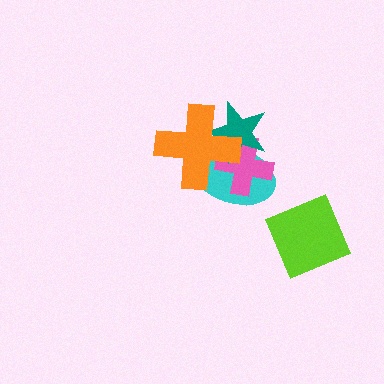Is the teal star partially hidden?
Yes, it is partially covered by another shape.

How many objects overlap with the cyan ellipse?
3 objects overlap with the cyan ellipse.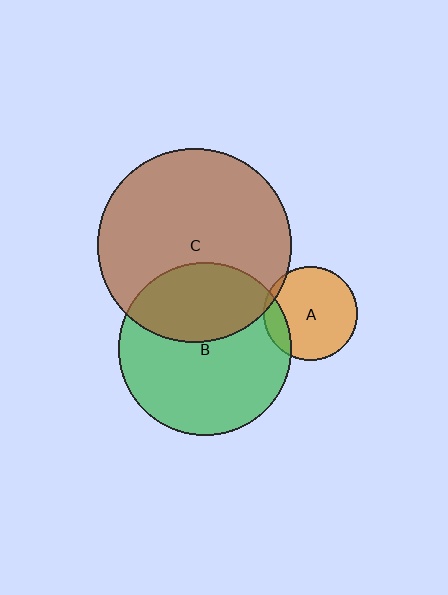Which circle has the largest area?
Circle C (brown).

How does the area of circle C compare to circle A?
Approximately 4.3 times.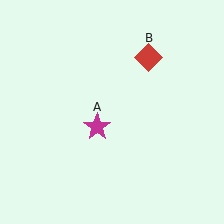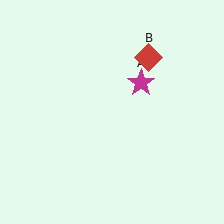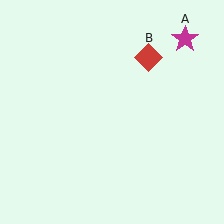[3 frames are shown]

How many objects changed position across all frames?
1 object changed position: magenta star (object A).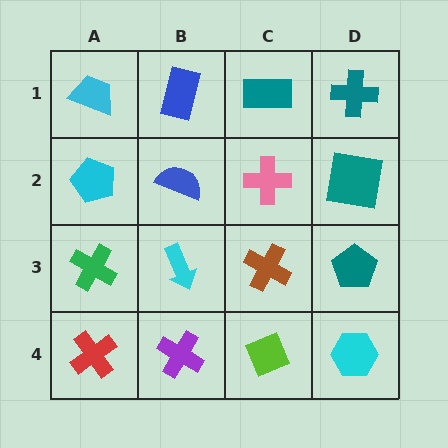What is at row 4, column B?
A purple cross.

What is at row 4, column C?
A lime diamond.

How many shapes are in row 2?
4 shapes.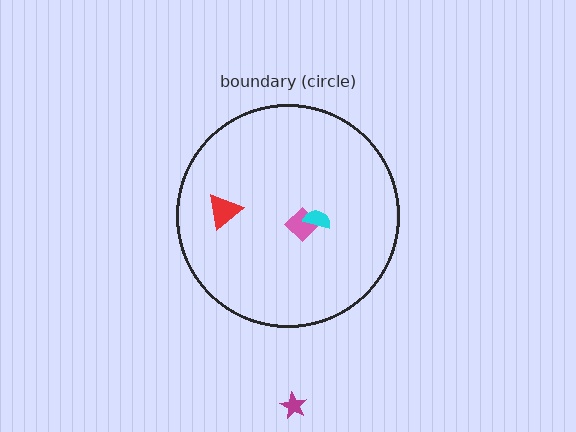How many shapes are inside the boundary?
3 inside, 1 outside.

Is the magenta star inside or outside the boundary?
Outside.